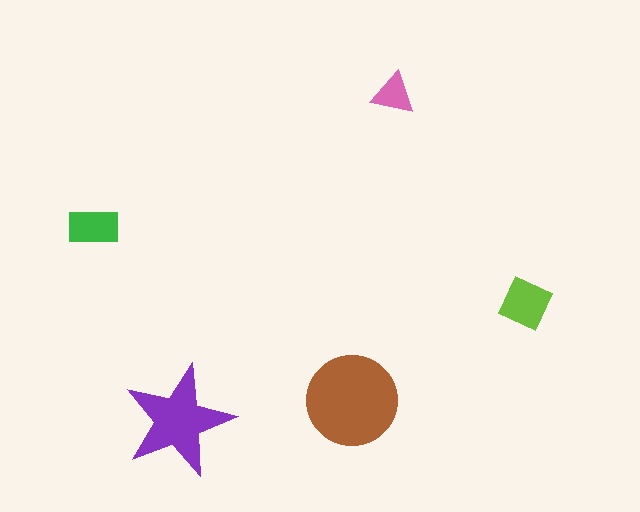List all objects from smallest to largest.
The pink triangle, the green rectangle, the lime square, the purple star, the brown circle.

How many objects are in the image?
There are 5 objects in the image.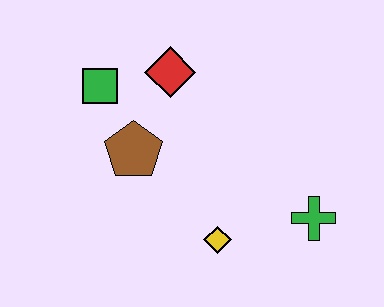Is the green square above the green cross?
Yes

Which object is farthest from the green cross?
The green square is farthest from the green cross.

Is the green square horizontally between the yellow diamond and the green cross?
No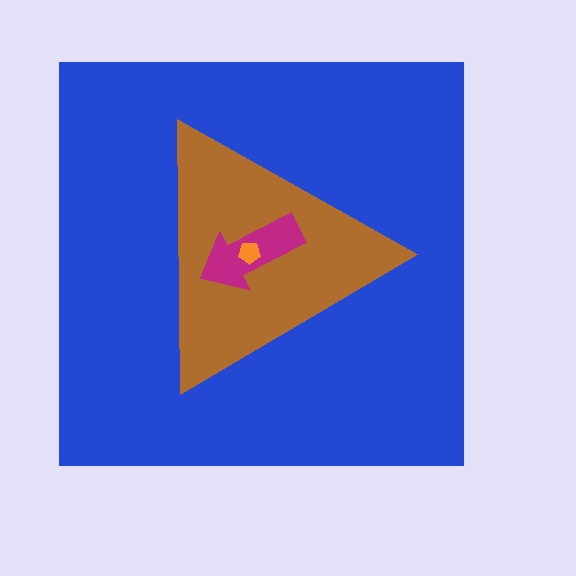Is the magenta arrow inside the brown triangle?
Yes.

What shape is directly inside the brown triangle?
The magenta arrow.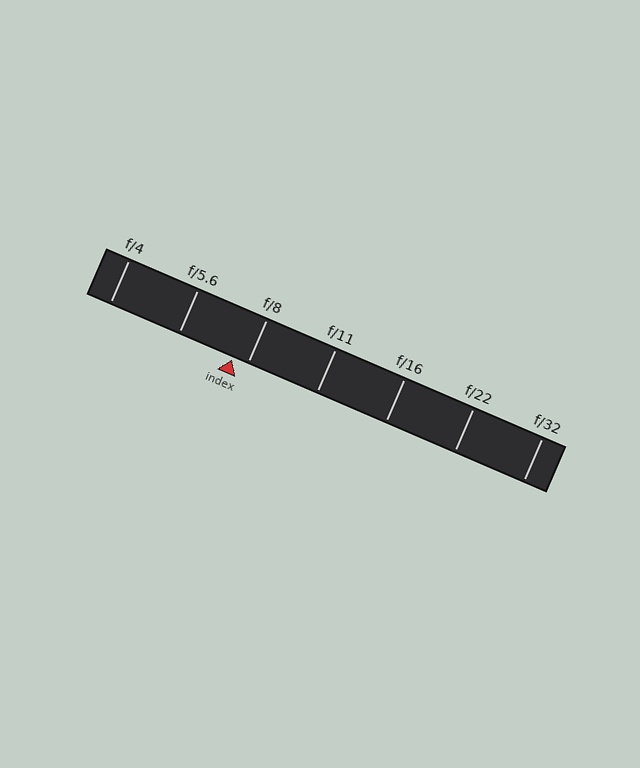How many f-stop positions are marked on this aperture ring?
There are 7 f-stop positions marked.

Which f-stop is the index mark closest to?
The index mark is closest to f/8.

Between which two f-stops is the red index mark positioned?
The index mark is between f/5.6 and f/8.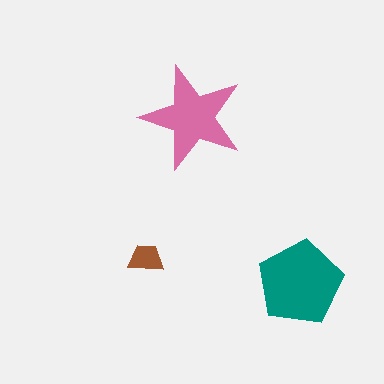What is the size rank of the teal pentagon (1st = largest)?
1st.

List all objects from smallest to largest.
The brown trapezoid, the pink star, the teal pentagon.